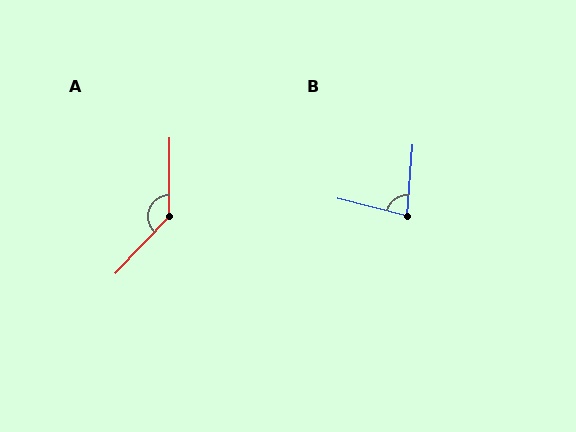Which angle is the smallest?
B, at approximately 80 degrees.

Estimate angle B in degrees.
Approximately 80 degrees.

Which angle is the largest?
A, at approximately 137 degrees.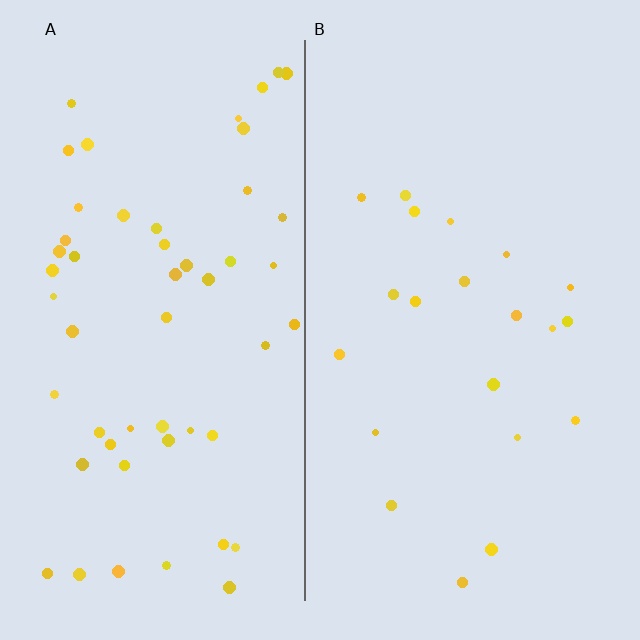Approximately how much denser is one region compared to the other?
Approximately 2.5× — region A over region B.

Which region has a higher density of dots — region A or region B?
A (the left).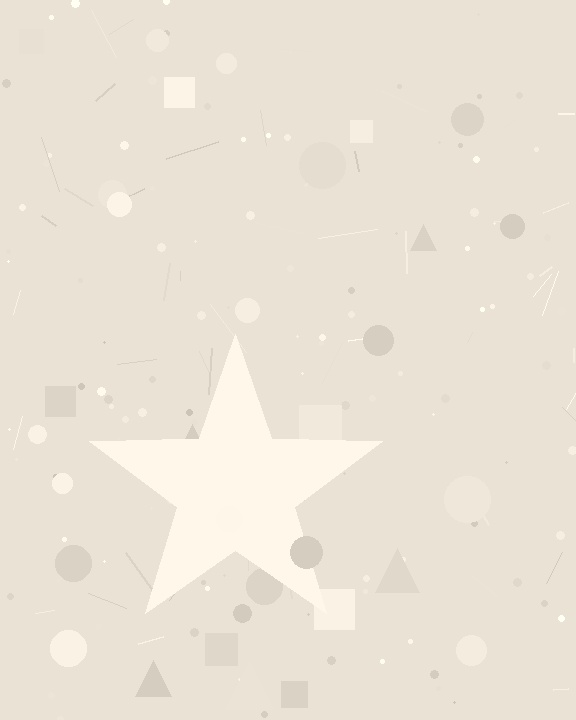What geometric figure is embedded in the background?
A star is embedded in the background.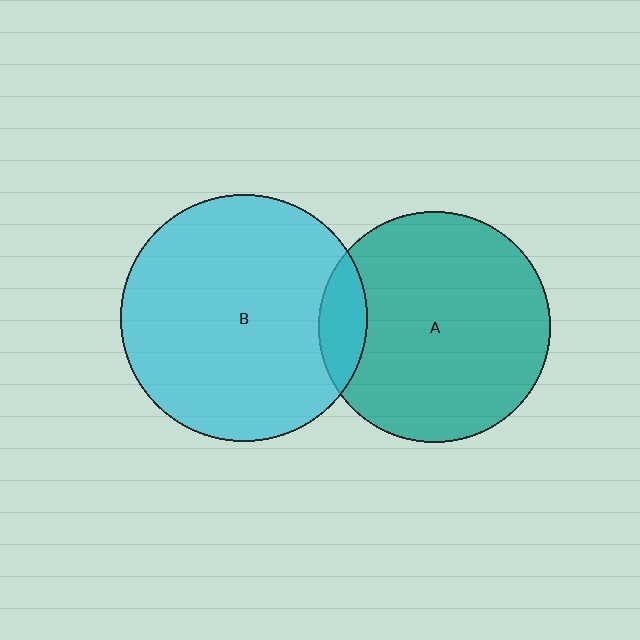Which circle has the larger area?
Circle B (cyan).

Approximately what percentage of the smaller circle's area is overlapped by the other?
Approximately 10%.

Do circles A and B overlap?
Yes.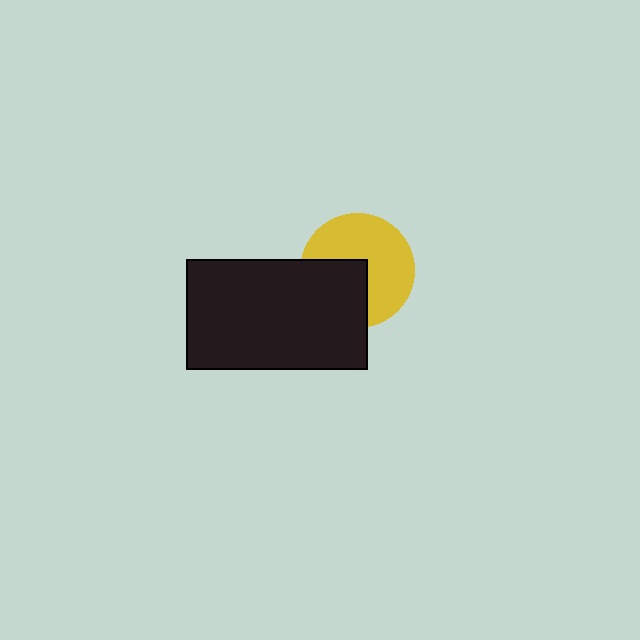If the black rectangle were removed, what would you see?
You would see the complete yellow circle.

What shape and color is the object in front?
The object in front is a black rectangle.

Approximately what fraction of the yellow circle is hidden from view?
Roughly 38% of the yellow circle is hidden behind the black rectangle.